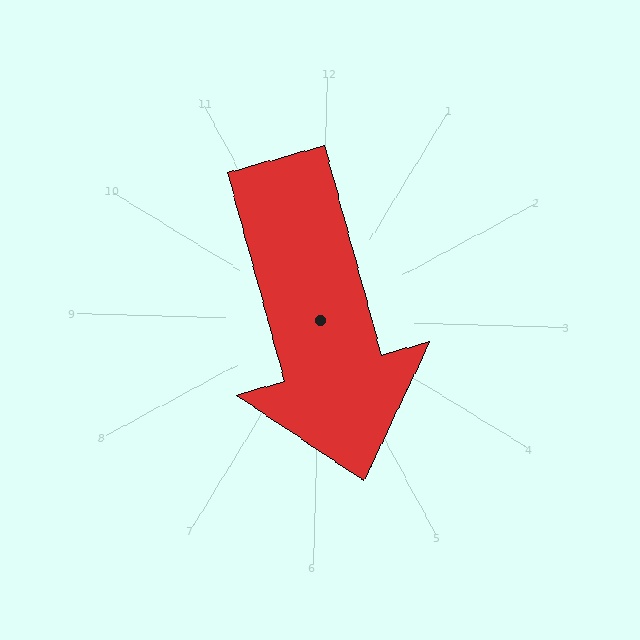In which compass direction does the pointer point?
South.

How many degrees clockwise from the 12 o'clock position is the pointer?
Approximately 163 degrees.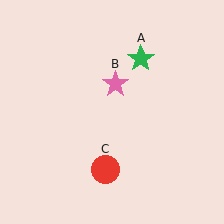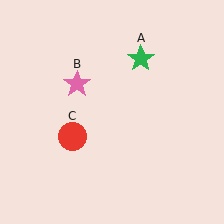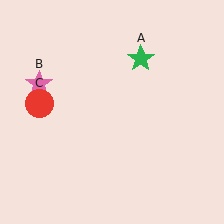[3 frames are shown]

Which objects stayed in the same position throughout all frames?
Green star (object A) remained stationary.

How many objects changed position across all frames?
2 objects changed position: pink star (object B), red circle (object C).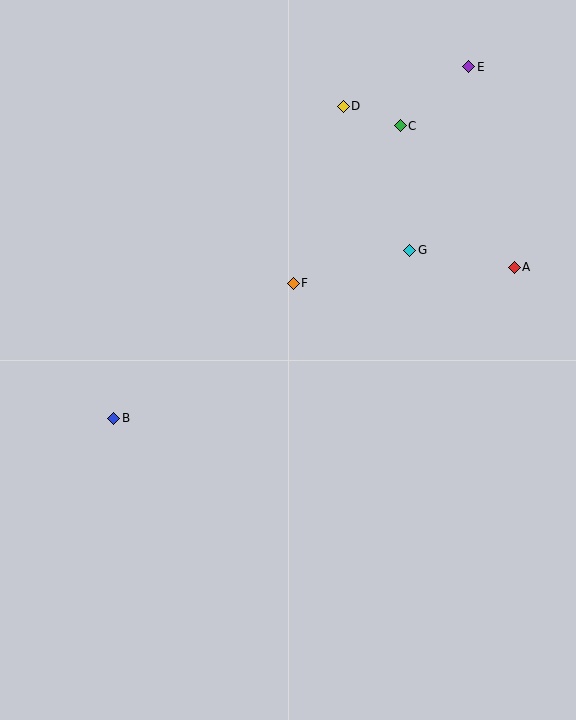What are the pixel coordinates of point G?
Point G is at (410, 250).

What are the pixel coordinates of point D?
Point D is at (343, 106).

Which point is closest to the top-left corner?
Point D is closest to the top-left corner.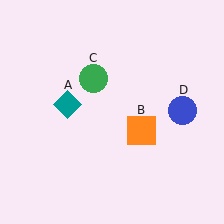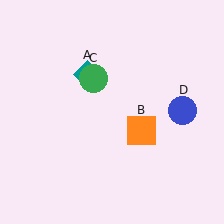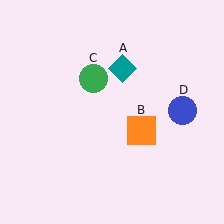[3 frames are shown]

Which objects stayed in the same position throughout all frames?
Orange square (object B) and green circle (object C) and blue circle (object D) remained stationary.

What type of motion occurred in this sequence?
The teal diamond (object A) rotated clockwise around the center of the scene.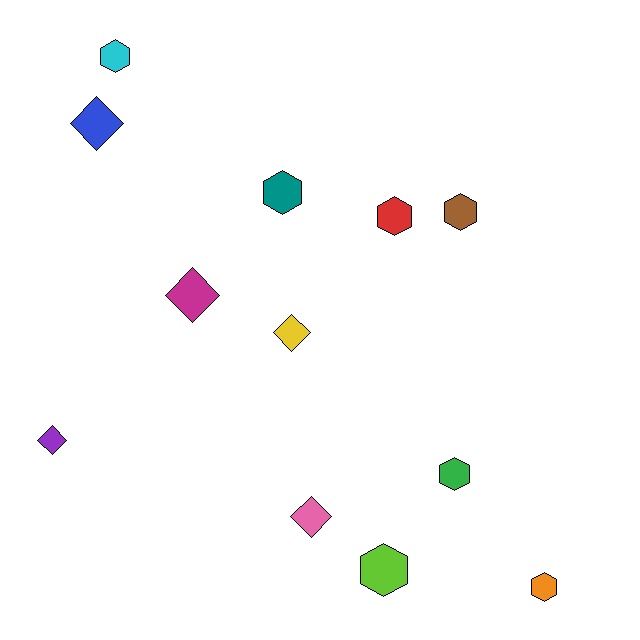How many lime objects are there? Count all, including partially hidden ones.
There is 1 lime object.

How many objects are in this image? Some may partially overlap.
There are 12 objects.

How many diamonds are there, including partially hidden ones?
There are 5 diamonds.